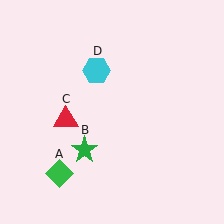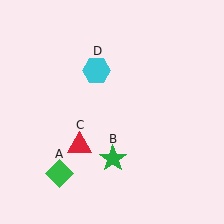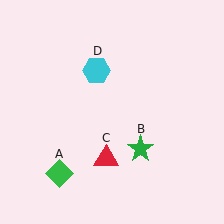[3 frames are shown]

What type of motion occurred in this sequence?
The green star (object B), red triangle (object C) rotated counterclockwise around the center of the scene.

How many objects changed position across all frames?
2 objects changed position: green star (object B), red triangle (object C).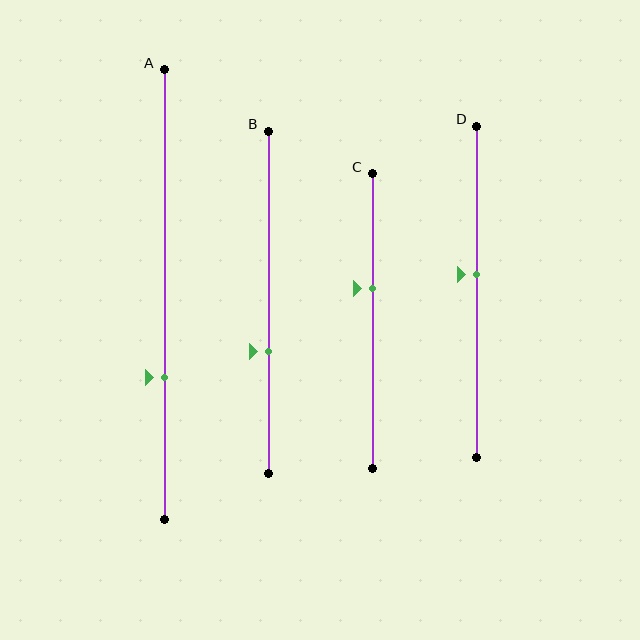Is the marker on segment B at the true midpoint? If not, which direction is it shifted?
No, the marker on segment B is shifted downward by about 14% of the segment length.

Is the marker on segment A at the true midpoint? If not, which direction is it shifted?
No, the marker on segment A is shifted downward by about 18% of the segment length.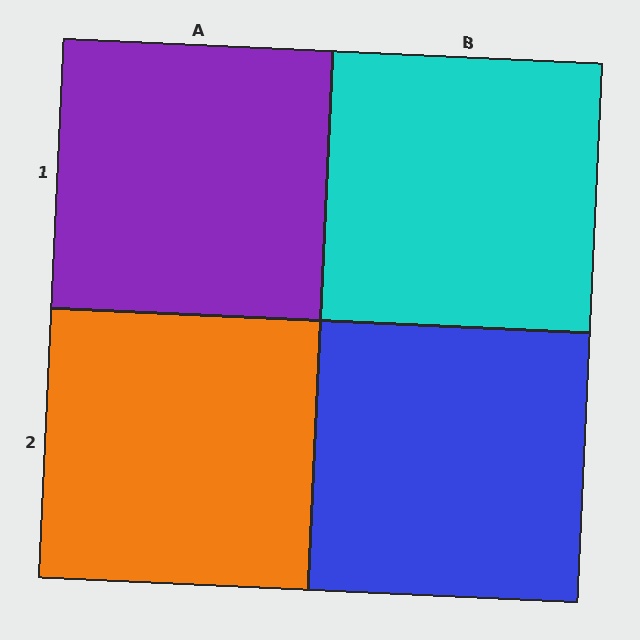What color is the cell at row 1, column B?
Cyan.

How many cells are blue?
1 cell is blue.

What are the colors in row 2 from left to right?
Orange, blue.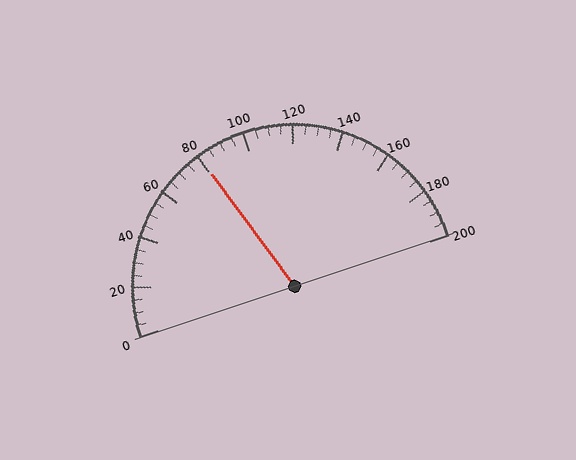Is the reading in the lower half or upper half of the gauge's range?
The reading is in the lower half of the range (0 to 200).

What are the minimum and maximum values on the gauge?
The gauge ranges from 0 to 200.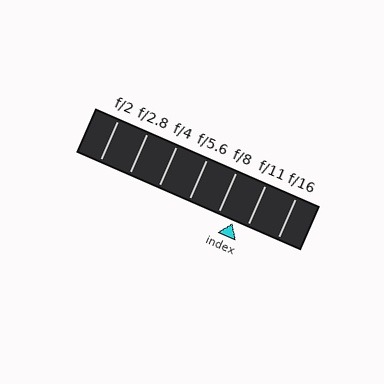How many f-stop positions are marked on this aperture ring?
There are 7 f-stop positions marked.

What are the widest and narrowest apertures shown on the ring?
The widest aperture shown is f/2 and the narrowest is f/16.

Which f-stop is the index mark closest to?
The index mark is closest to f/11.